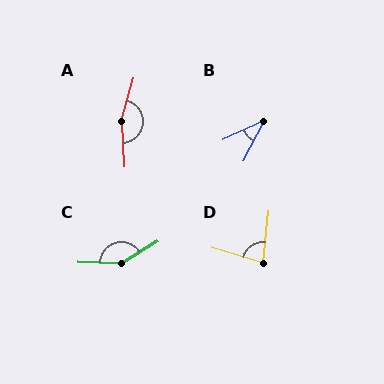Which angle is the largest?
A, at approximately 161 degrees.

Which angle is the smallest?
B, at approximately 38 degrees.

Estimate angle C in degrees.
Approximately 147 degrees.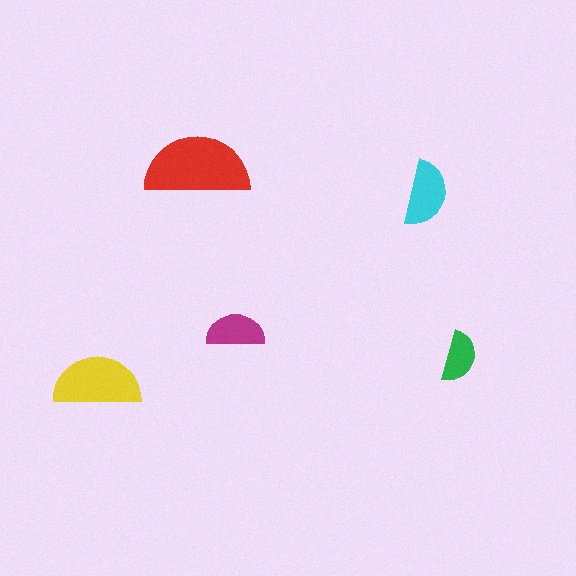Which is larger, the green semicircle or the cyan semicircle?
The cyan one.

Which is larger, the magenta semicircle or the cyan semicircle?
The cyan one.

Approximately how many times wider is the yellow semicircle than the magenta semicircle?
About 1.5 times wider.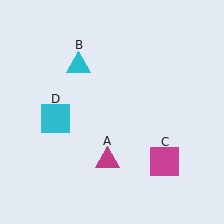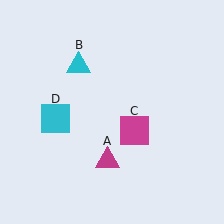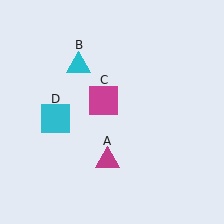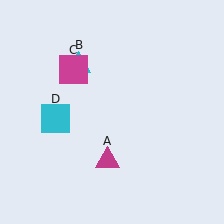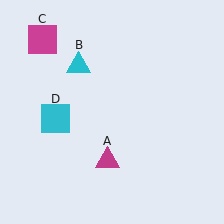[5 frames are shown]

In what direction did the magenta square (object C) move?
The magenta square (object C) moved up and to the left.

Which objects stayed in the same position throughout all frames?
Magenta triangle (object A) and cyan triangle (object B) and cyan square (object D) remained stationary.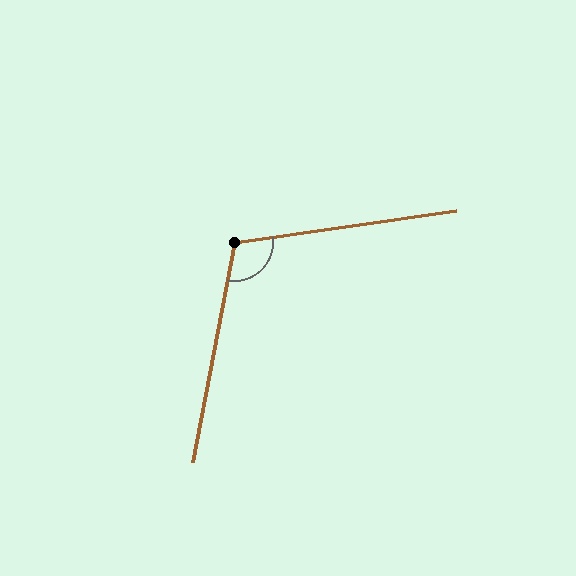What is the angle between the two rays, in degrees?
Approximately 109 degrees.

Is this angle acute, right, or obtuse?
It is obtuse.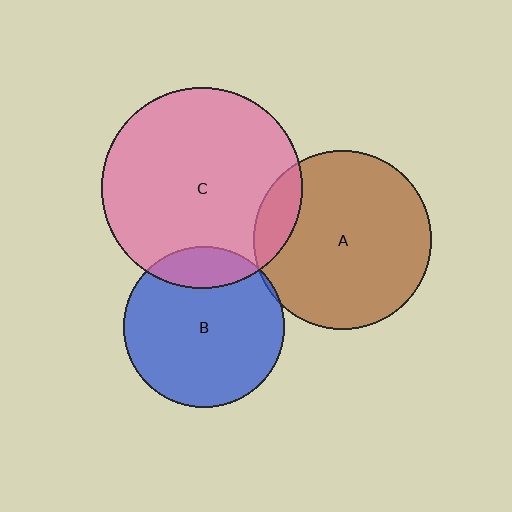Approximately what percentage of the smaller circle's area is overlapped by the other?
Approximately 15%.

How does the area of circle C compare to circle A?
Approximately 1.3 times.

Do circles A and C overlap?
Yes.